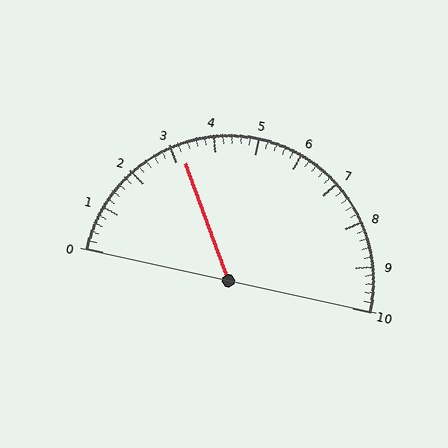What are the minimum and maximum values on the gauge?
The gauge ranges from 0 to 10.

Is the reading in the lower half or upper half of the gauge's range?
The reading is in the lower half of the range (0 to 10).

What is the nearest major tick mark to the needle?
The nearest major tick mark is 3.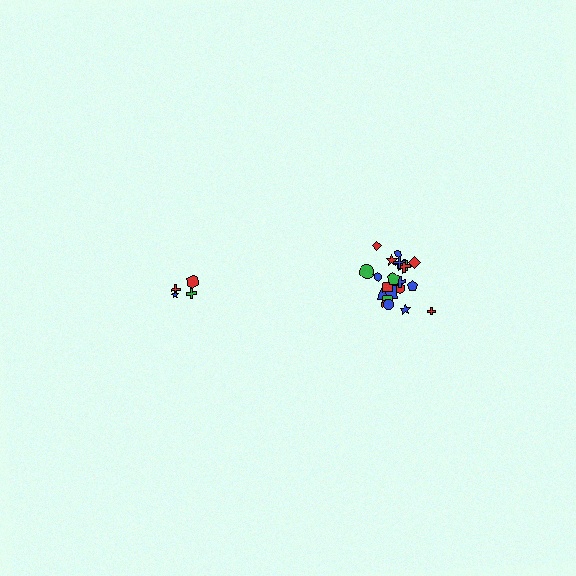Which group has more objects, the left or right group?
The right group.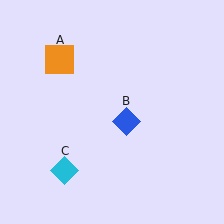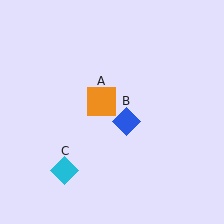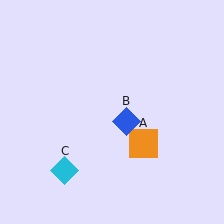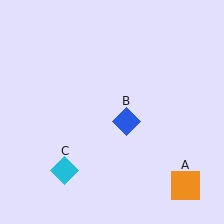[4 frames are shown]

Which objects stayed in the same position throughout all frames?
Blue diamond (object B) and cyan diamond (object C) remained stationary.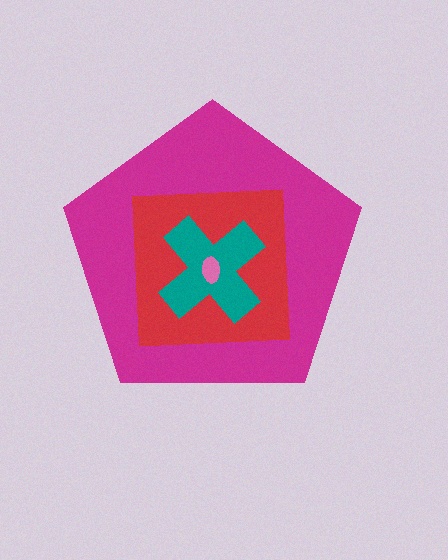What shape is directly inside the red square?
The teal cross.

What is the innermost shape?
The pink ellipse.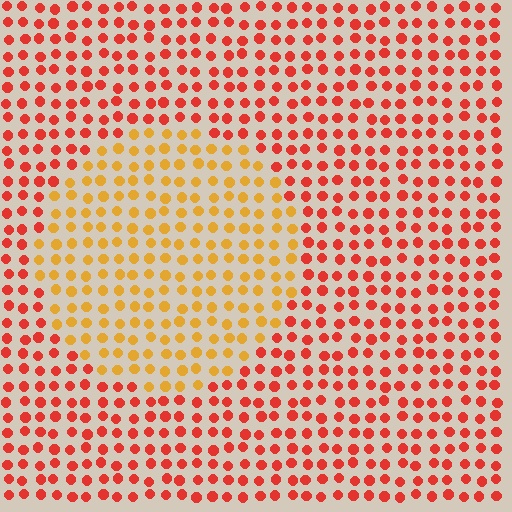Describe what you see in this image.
The image is filled with small red elements in a uniform arrangement. A circle-shaped region is visible where the elements are tinted to a slightly different hue, forming a subtle color boundary.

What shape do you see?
I see a circle.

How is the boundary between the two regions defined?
The boundary is defined purely by a slight shift in hue (about 38 degrees). Spacing, size, and orientation are identical on both sides.